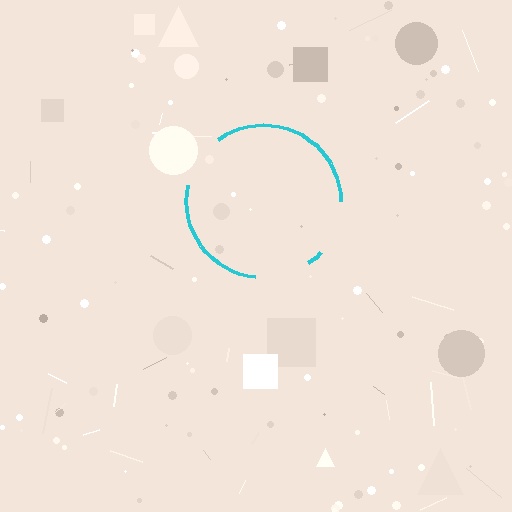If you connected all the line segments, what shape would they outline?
They would outline a circle.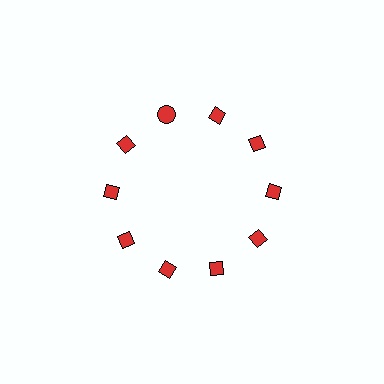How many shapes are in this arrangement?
There are 10 shapes arranged in a ring pattern.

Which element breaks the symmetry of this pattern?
The red circle at roughly the 11 o'clock position breaks the symmetry. All other shapes are red diamonds.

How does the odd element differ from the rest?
It has a different shape: circle instead of diamond.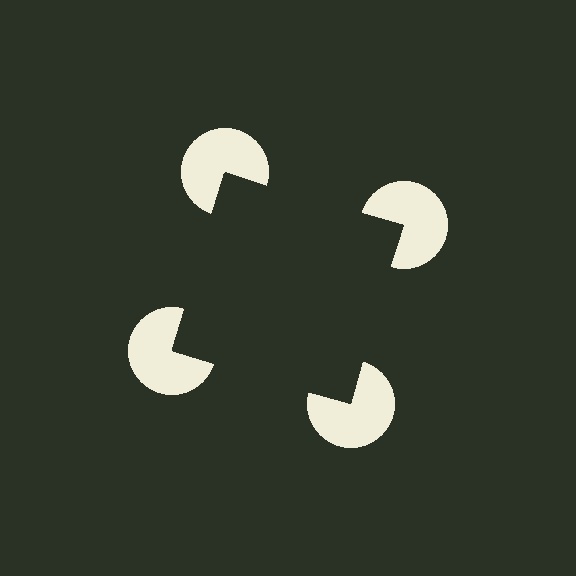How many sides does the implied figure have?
4 sides.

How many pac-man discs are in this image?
There are 4 — one at each vertex of the illusory square.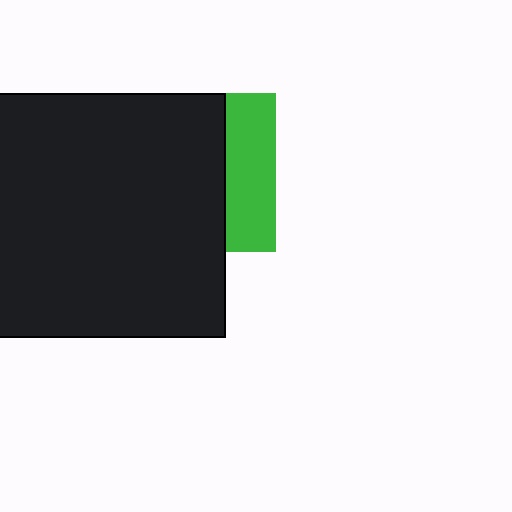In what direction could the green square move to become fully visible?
The green square could move right. That would shift it out from behind the black rectangle entirely.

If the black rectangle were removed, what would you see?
You would see the complete green square.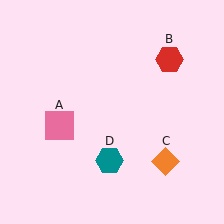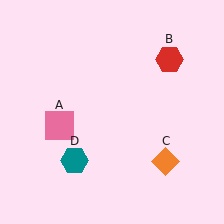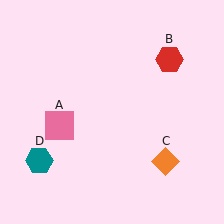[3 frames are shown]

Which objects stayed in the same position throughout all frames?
Pink square (object A) and red hexagon (object B) and orange diamond (object C) remained stationary.